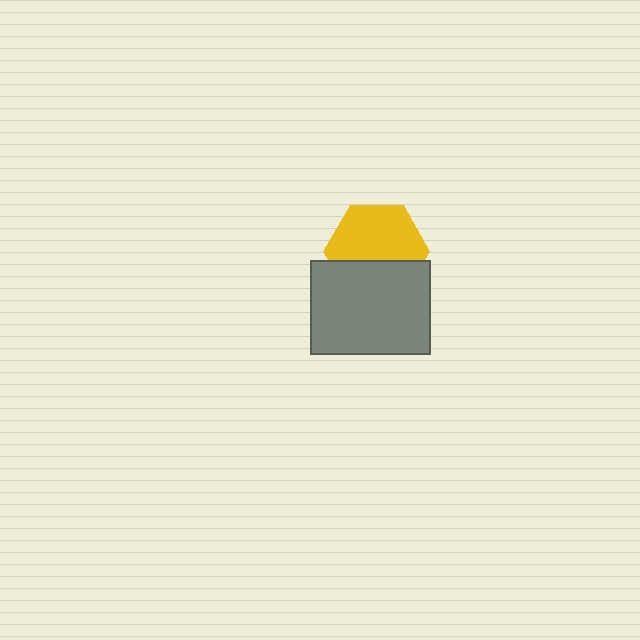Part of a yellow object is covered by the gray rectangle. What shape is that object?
It is a hexagon.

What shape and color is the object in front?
The object in front is a gray rectangle.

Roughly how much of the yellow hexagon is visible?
About half of it is visible (roughly 61%).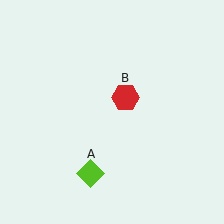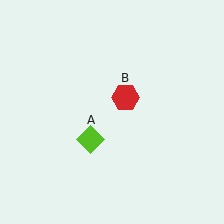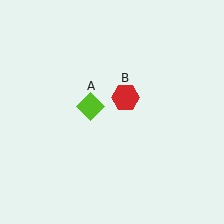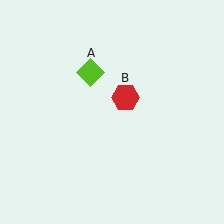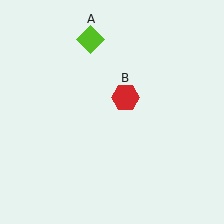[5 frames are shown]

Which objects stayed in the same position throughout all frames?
Red hexagon (object B) remained stationary.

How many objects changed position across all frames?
1 object changed position: lime diamond (object A).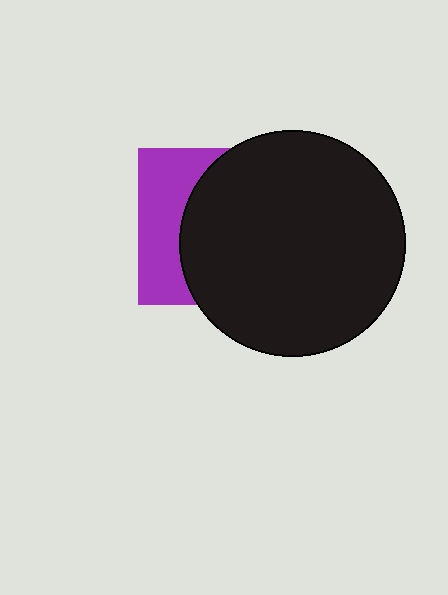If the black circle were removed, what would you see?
You would see the complete purple square.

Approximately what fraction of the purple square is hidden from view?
Roughly 66% of the purple square is hidden behind the black circle.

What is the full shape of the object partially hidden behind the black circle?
The partially hidden object is a purple square.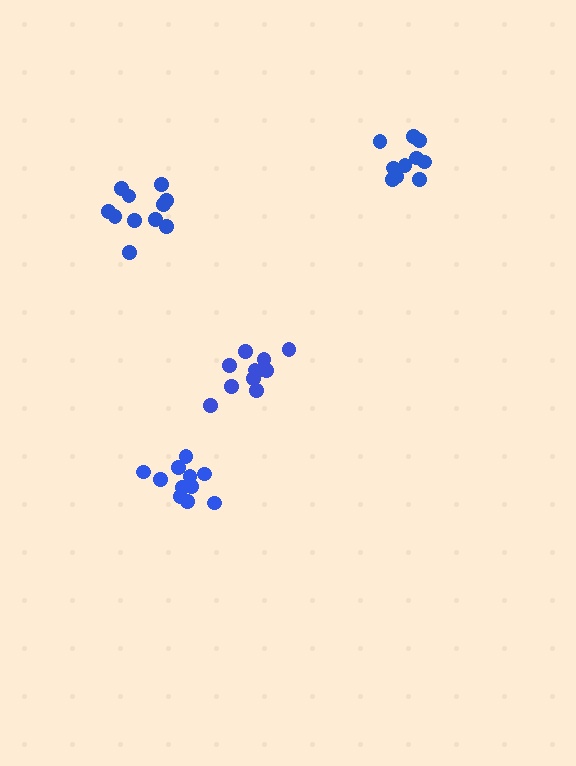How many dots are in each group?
Group 1: 11 dots, Group 2: 11 dots, Group 3: 10 dots, Group 4: 11 dots (43 total).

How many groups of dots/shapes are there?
There are 4 groups.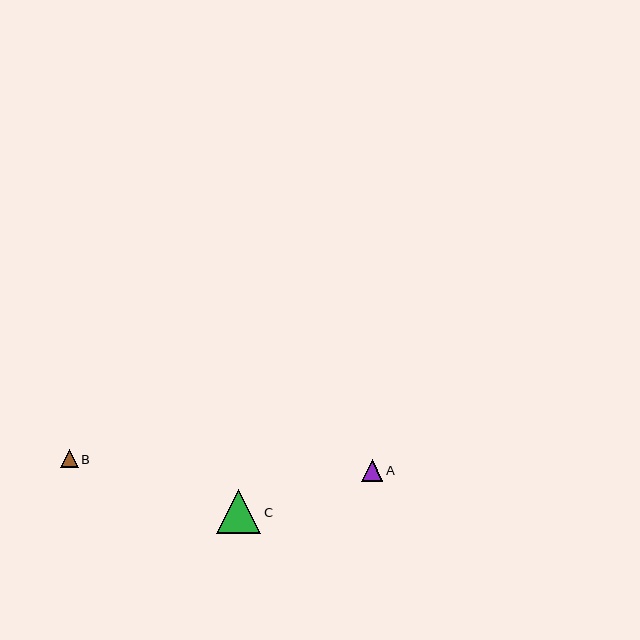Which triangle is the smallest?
Triangle B is the smallest with a size of approximately 17 pixels.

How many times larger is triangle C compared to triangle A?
Triangle C is approximately 2.1 times the size of triangle A.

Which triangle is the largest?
Triangle C is the largest with a size of approximately 44 pixels.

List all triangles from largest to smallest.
From largest to smallest: C, A, B.